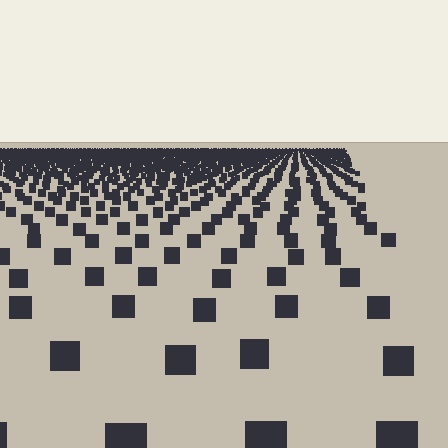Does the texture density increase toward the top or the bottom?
Density increases toward the top.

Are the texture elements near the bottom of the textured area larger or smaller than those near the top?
Larger. Near the bottom, elements are closer to the viewer and appear at a bigger on-screen size.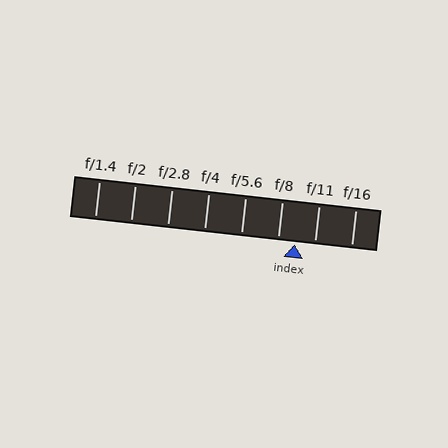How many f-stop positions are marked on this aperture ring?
There are 8 f-stop positions marked.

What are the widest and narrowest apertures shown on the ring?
The widest aperture shown is f/1.4 and the narrowest is f/16.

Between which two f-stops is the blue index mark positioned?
The index mark is between f/8 and f/11.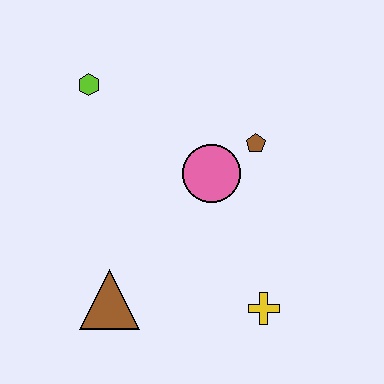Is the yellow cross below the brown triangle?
Yes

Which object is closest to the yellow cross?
The pink circle is closest to the yellow cross.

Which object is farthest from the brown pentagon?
The brown triangle is farthest from the brown pentagon.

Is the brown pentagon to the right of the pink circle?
Yes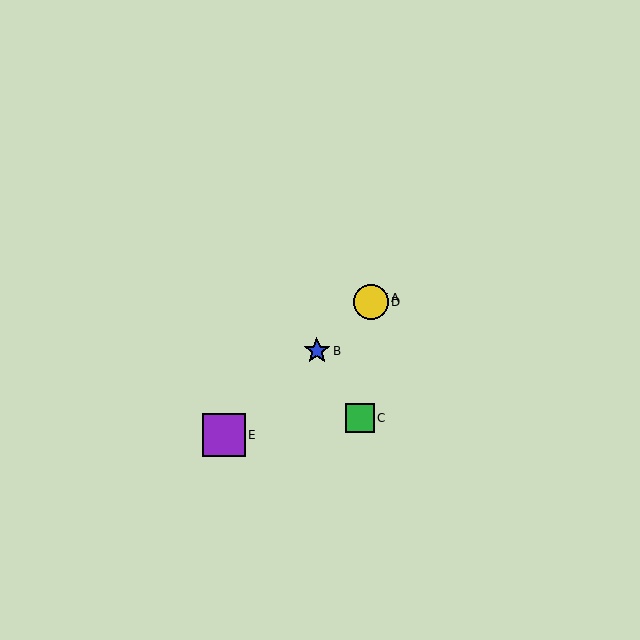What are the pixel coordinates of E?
Object E is at (224, 435).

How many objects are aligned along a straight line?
4 objects (A, B, D, E) are aligned along a straight line.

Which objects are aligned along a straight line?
Objects A, B, D, E are aligned along a straight line.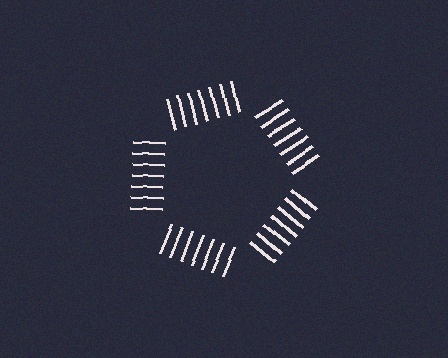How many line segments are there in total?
35 — 7 along each of the 5 edges.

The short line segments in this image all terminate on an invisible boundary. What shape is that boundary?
An illusory pentagon — the line segments terminate on its edges but no continuous stroke is drawn.